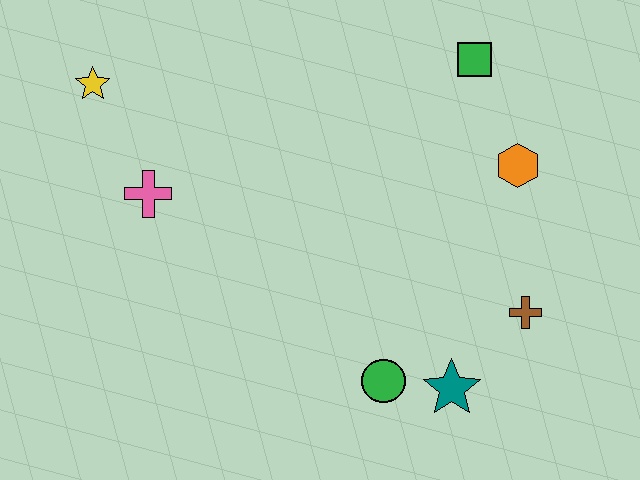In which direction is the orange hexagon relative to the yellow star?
The orange hexagon is to the right of the yellow star.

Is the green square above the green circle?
Yes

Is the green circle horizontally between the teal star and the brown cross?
No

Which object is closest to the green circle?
The teal star is closest to the green circle.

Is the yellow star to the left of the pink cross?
Yes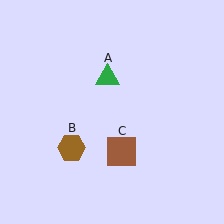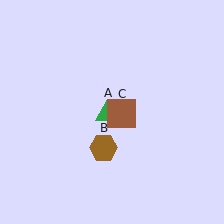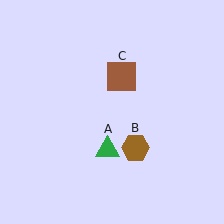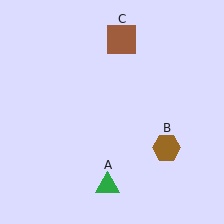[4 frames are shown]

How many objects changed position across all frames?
3 objects changed position: green triangle (object A), brown hexagon (object B), brown square (object C).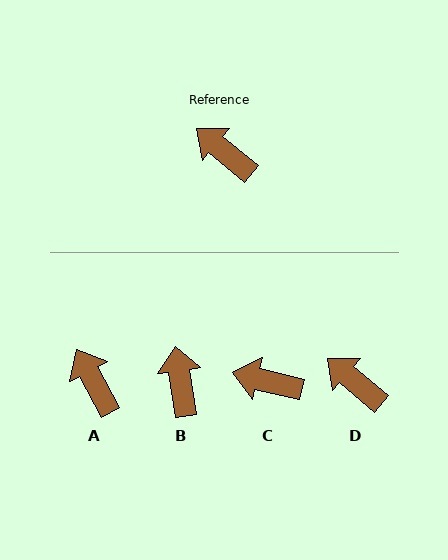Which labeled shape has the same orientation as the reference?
D.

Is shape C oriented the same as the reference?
No, it is off by about 27 degrees.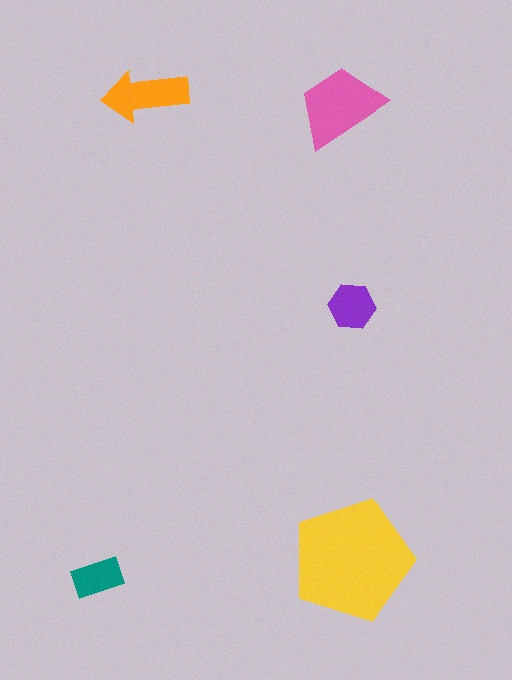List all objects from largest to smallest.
The yellow pentagon, the pink trapezoid, the orange arrow, the purple hexagon, the teal rectangle.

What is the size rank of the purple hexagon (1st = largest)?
4th.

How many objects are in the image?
There are 5 objects in the image.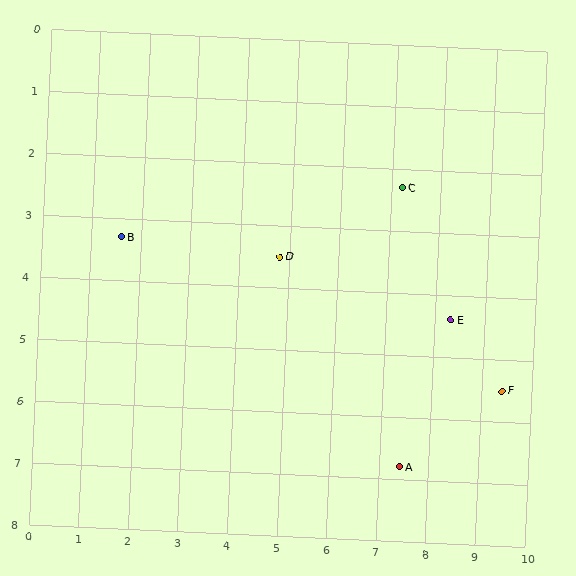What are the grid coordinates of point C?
Point C is at approximately (7.2, 2.3).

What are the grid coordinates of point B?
Point B is at approximately (1.6, 3.3).